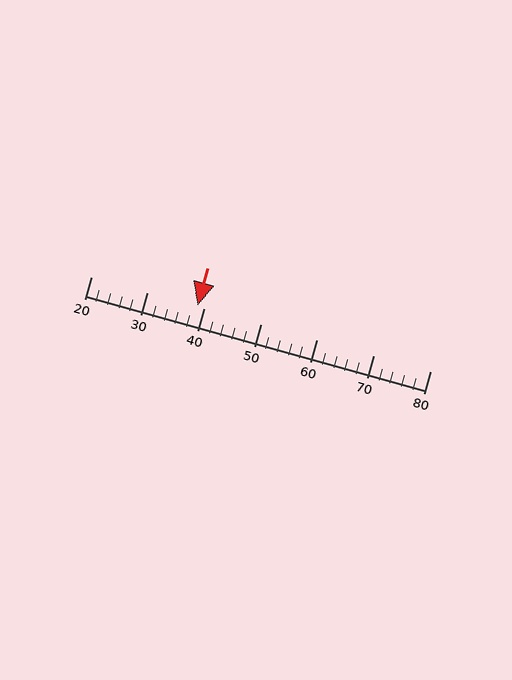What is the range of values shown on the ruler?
The ruler shows values from 20 to 80.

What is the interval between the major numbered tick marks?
The major tick marks are spaced 10 units apart.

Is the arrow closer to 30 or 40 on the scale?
The arrow is closer to 40.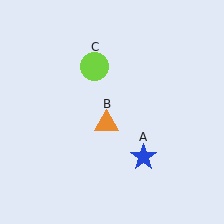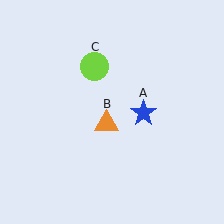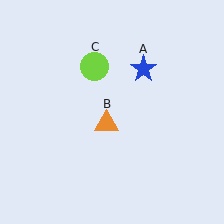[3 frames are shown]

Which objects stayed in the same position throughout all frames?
Orange triangle (object B) and lime circle (object C) remained stationary.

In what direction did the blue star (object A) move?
The blue star (object A) moved up.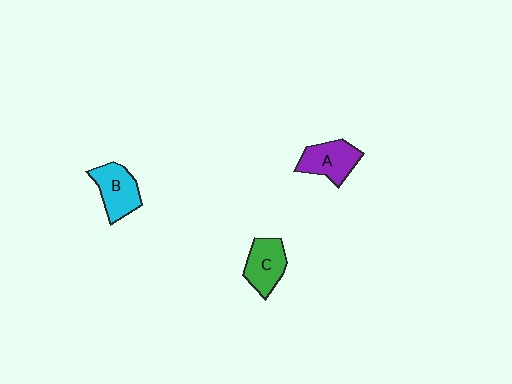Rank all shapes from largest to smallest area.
From largest to smallest: B (cyan), A (purple), C (green).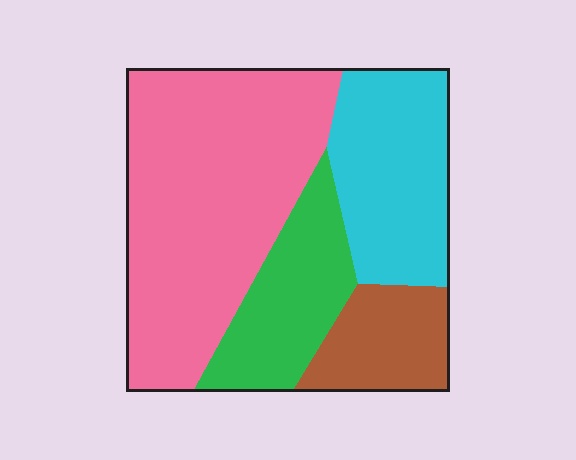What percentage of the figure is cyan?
Cyan covers about 25% of the figure.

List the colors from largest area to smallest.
From largest to smallest: pink, cyan, green, brown.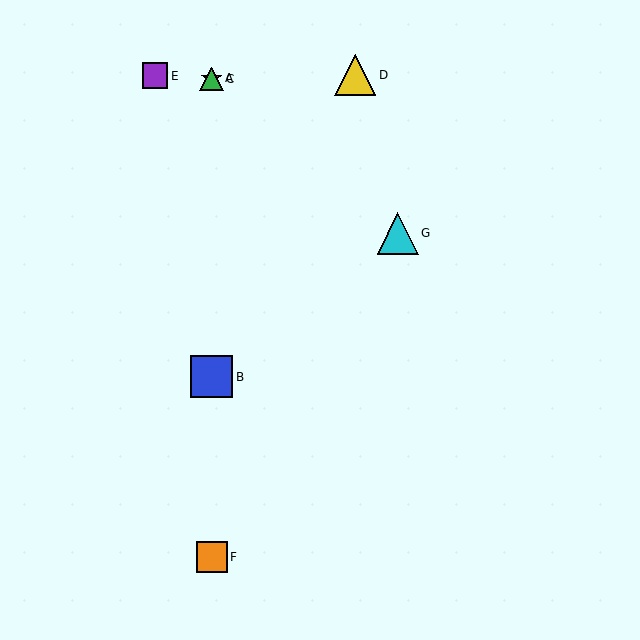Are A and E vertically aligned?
No, A is at x≈212 and E is at x≈155.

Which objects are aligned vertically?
Objects A, B, C, F are aligned vertically.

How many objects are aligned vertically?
4 objects (A, B, C, F) are aligned vertically.